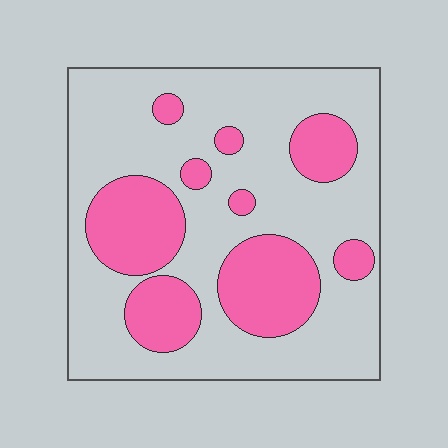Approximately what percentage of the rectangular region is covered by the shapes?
Approximately 30%.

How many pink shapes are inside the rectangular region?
9.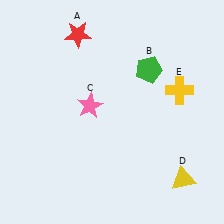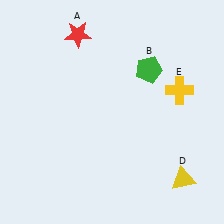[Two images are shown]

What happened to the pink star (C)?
The pink star (C) was removed in Image 2. It was in the top-left area of Image 1.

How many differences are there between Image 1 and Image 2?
There is 1 difference between the two images.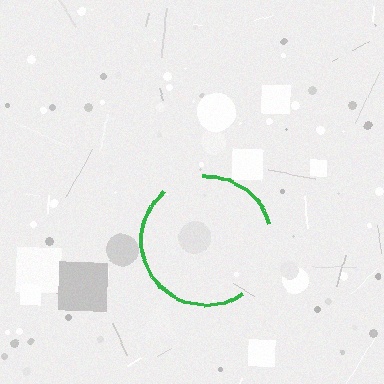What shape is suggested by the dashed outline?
The dashed outline suggests a circle.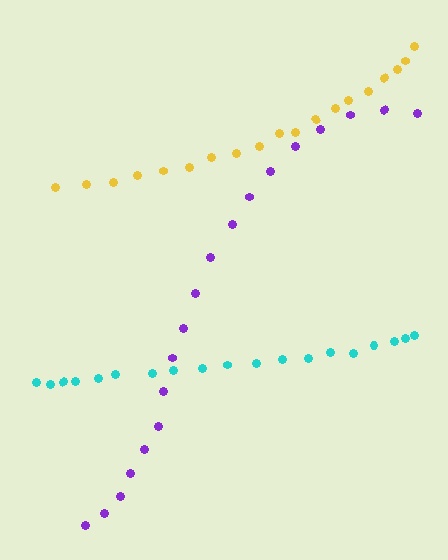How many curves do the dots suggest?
There are 3 distinct paths.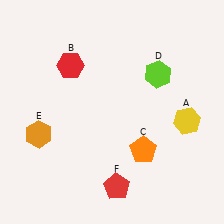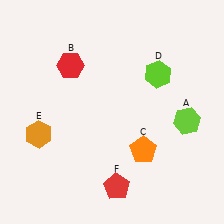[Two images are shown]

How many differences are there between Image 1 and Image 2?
There is 1 difference between the two images.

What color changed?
The hexagon (A) changed from yellow in Image 1 to lime in Image 2.